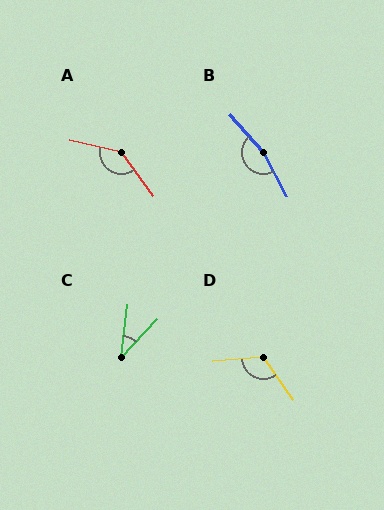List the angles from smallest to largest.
C (36°), D (120°), A (139°), B (166°).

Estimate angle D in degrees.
Approximately 120 degrees.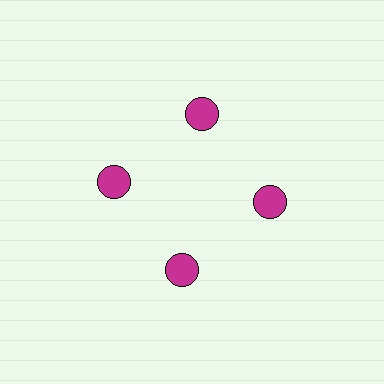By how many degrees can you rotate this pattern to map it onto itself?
The pattern maps onto itself every 90 degrees of rotation.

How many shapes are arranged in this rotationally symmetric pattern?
There are 4 shapes, arranged in 4 groups of 1.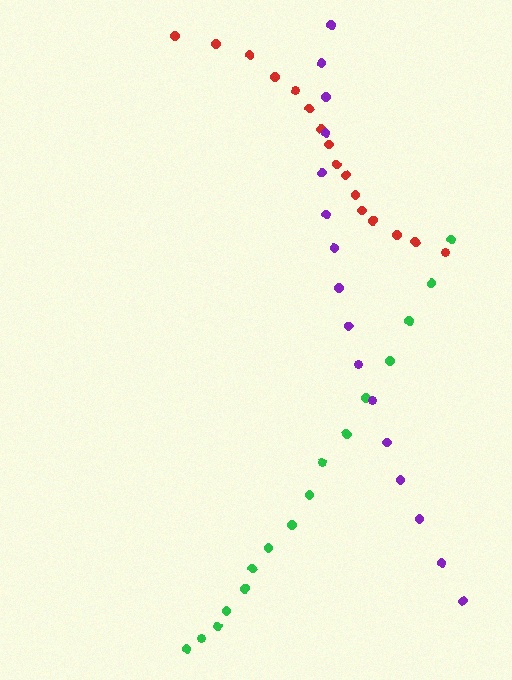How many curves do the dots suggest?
There are 3 distinct paths.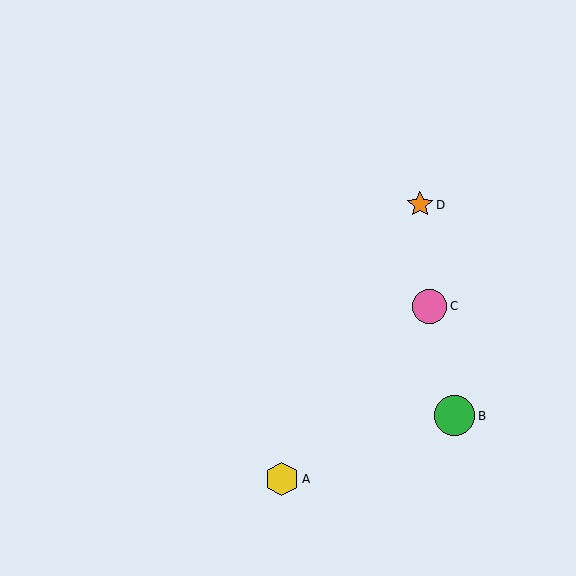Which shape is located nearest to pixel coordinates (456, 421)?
The green circle (labeled B) at (455, 416) is nearest to that location.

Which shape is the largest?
The green circle (labeled B) is the largest.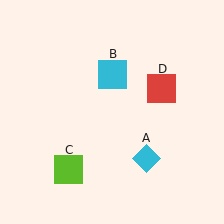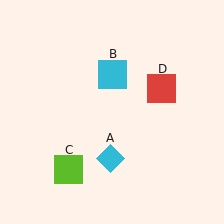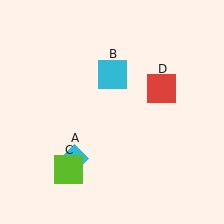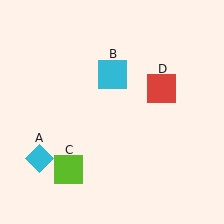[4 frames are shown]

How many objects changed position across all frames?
1 object changed position: cyan diamond (object A).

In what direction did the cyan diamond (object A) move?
The cyan diamond (object A) moved left.